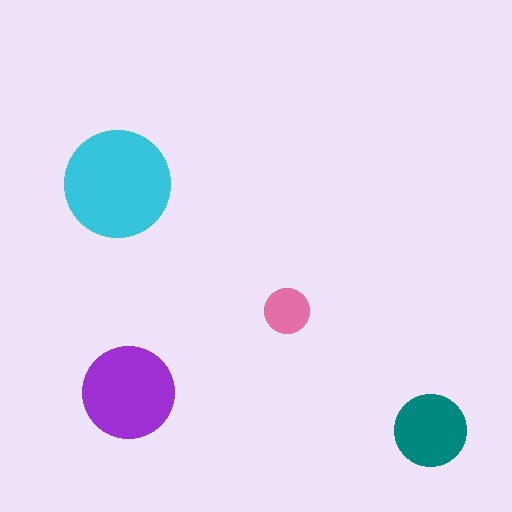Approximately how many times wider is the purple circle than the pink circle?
About 2 times wider.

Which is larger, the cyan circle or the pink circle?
The cyan one.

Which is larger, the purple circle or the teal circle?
The purple one.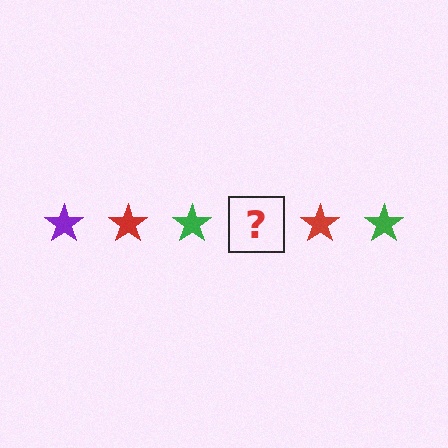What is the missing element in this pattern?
The missing element is a purple star.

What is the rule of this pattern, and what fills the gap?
The rule is that the pattern cycles through purple, red, green stars. The gap should be filled with a purple star.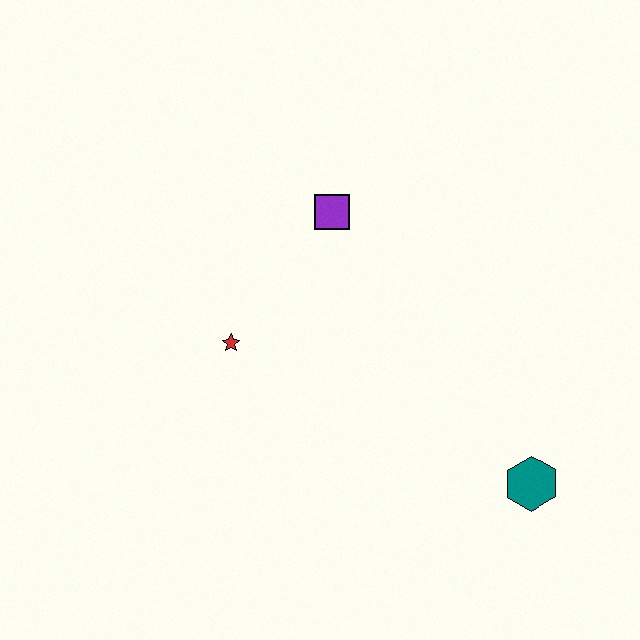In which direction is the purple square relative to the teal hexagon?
The purple square is above the teal hexagon.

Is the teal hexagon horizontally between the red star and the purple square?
No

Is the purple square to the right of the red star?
Yes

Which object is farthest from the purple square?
The teal hexagon is farthest from the purple square.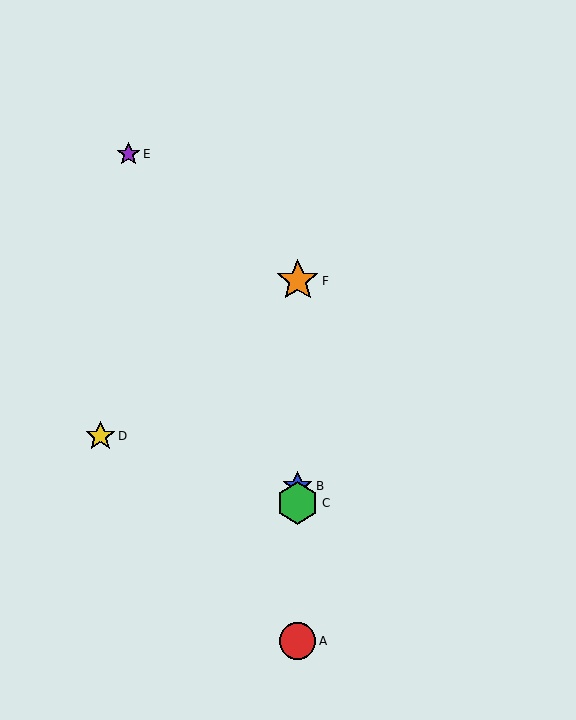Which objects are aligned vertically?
Objects A, B, C, F are aligned vertically.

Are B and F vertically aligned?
Yes, both are at x≈298.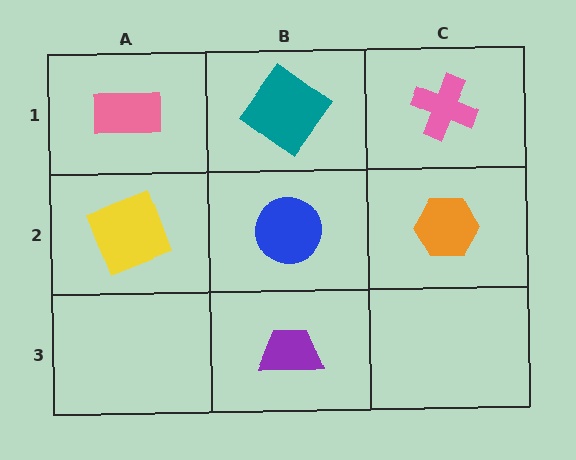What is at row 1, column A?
A pink rectangle.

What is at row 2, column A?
A yellow square.